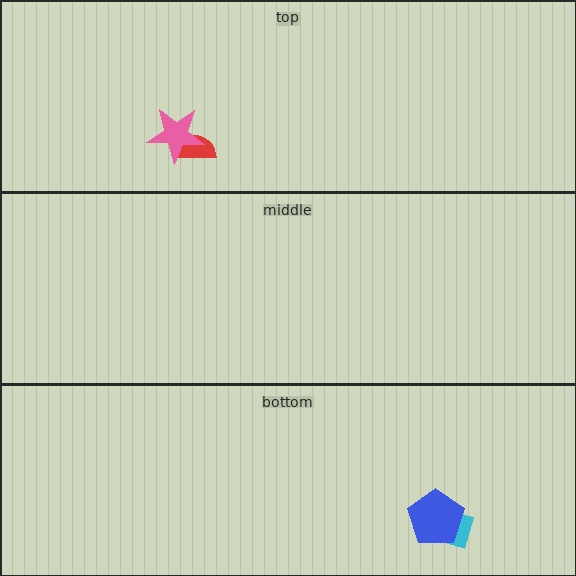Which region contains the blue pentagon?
The bottom region.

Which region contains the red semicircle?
The top region.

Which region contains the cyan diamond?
The bottom region.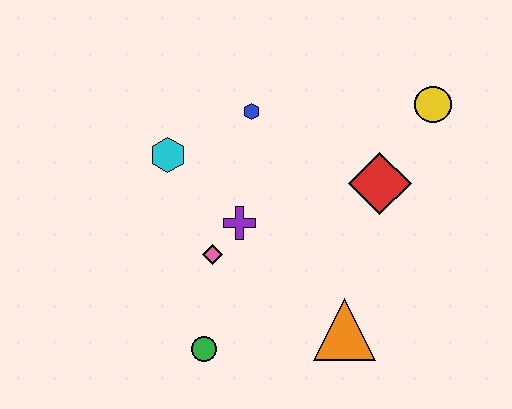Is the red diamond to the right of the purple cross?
Yes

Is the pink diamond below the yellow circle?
Yes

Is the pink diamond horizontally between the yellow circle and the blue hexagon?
No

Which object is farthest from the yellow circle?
The green circle is farthest from the yellow circle.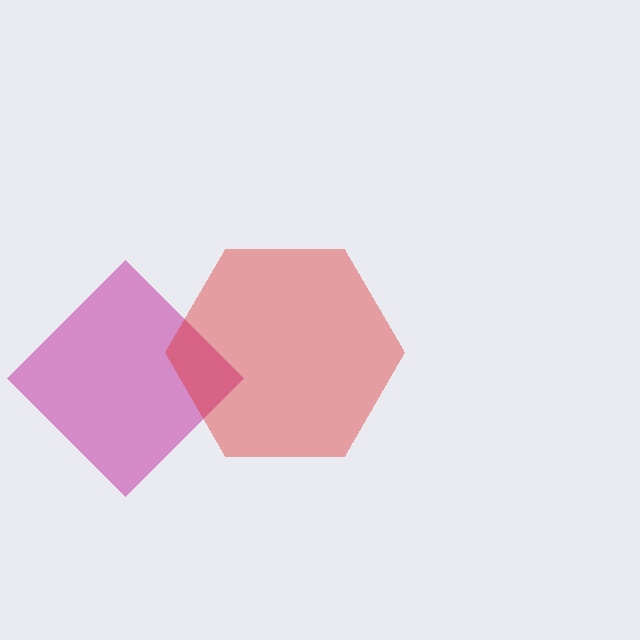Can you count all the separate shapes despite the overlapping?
Yes, there are 2 separate shapes.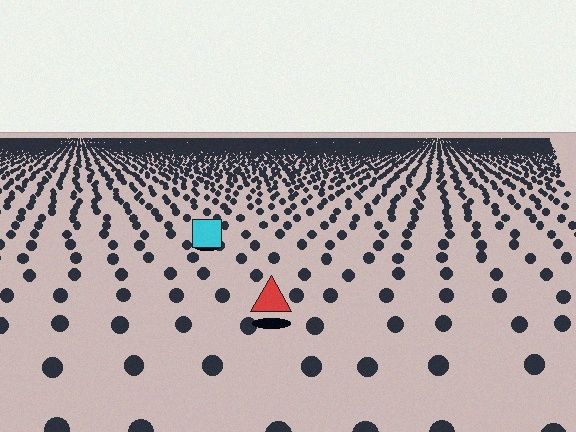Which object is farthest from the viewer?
The cyan square is farthest from the viewer. It appears smaller and the ground texture around it is denser.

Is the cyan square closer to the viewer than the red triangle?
No. The red triangle is closer — you can tell from the texture gradient: the ground texture is coarser near it.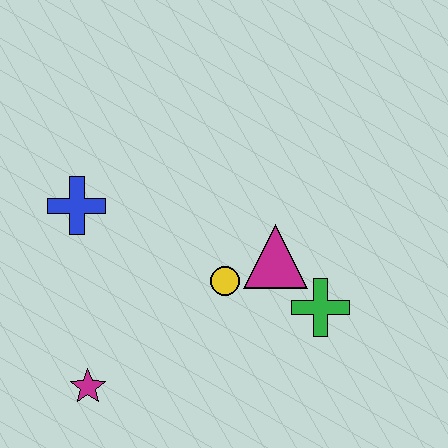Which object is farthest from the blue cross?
The green cross is farthest from the blue cross.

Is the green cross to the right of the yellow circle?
Yes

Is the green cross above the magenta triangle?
No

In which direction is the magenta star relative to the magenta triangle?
The magenta star is to the left of the magenta triangle.